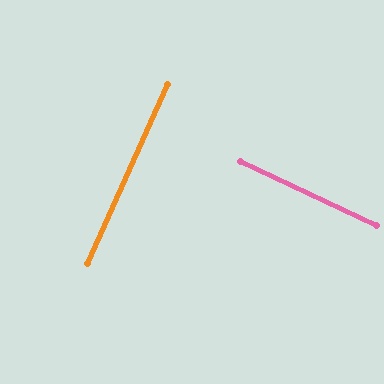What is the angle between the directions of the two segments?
Approximately 89 degrees.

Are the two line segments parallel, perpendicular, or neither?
Perpendicular — they meet at approximately 89°.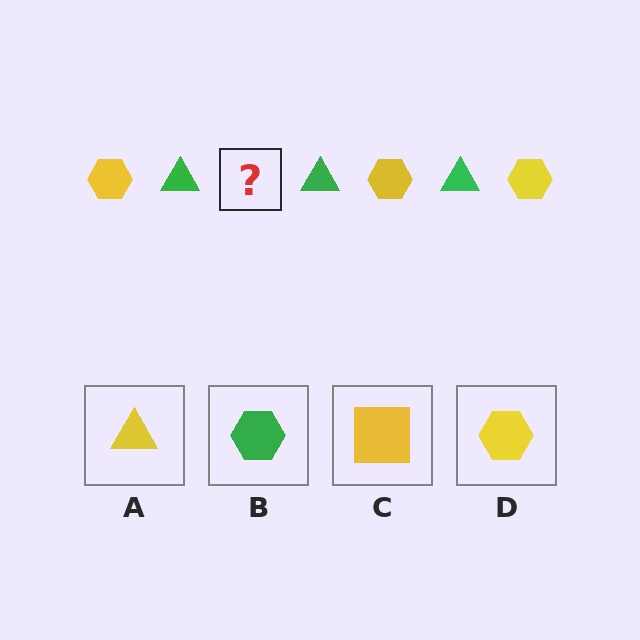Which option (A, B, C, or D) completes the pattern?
D.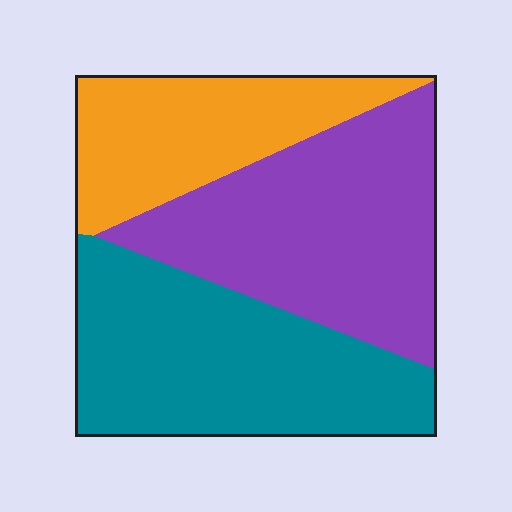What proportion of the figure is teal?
Teal takes up about three eighths (3/8) of the figure.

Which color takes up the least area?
Orange, at roughly 25%.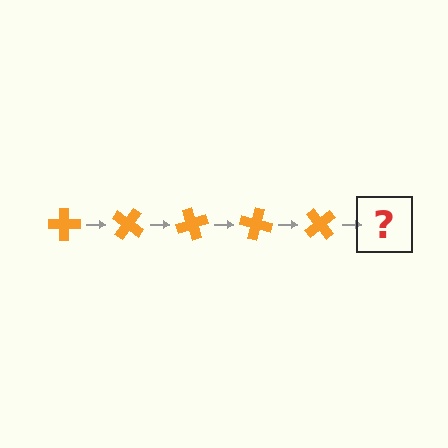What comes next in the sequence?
The next element should be an orange cross rotated 175 degrees.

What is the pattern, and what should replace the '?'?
The pattern is that the cross rotates 35 degrees each step. The '?' should be an orange cross rotated 175 degrees.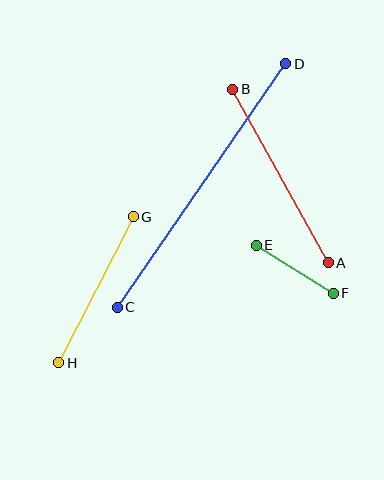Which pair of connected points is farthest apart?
Points C and D are farthest apart.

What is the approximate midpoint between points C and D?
The midpoint is at approximately (202, 186) pixels.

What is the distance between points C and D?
The distance is approximately 297 pixels.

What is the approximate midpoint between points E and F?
The midpoint is at approximately (295, 269) pixels.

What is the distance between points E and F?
The distance is approximately 91 pixels.